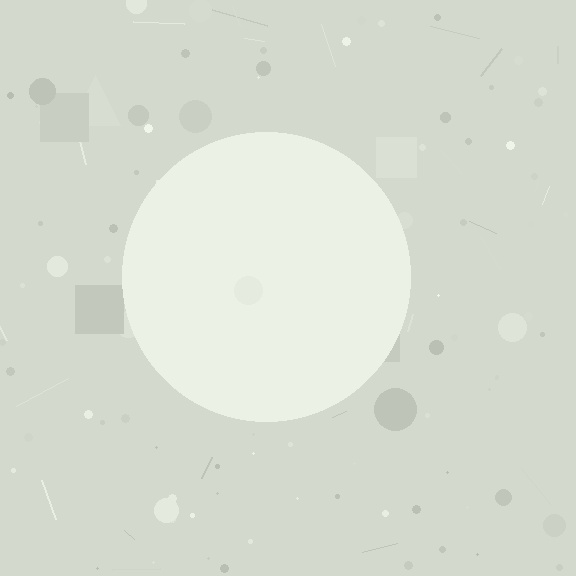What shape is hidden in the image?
A circle is hidden in the image.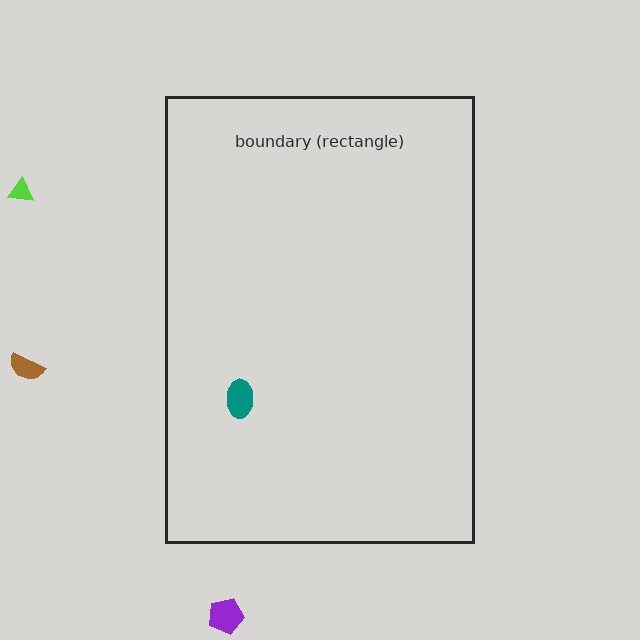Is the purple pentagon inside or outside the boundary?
Outside.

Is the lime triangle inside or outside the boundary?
Outside.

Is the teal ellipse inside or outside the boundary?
Inside.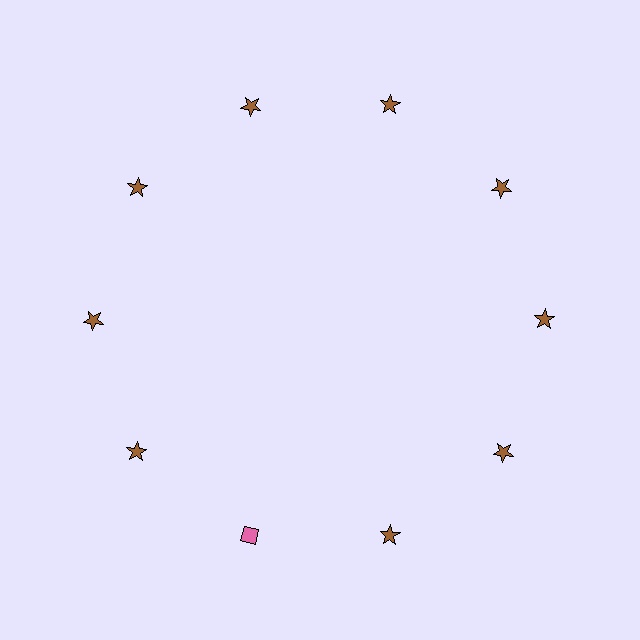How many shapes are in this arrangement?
There are 10 shapes arranged in a ring pattern.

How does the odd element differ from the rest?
It differs in both color (pink instead of brown) and shape (diamond instead of star).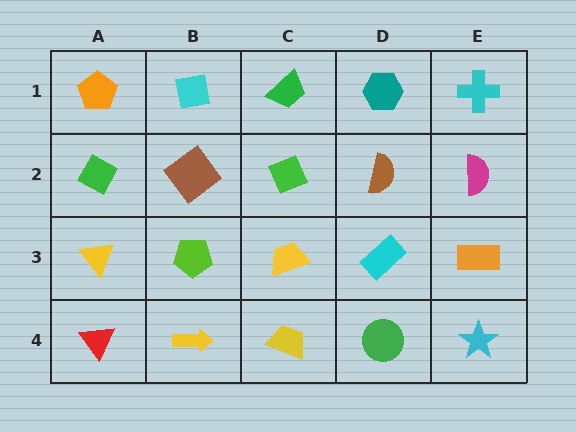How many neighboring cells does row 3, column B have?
4.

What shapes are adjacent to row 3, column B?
A brown diamond (row 2, column B), a yellow arrow (row 4, column B), a yellow triangle (row 3, column A), a yellow trapezoid (row 3, column C).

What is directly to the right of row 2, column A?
A brown diamond.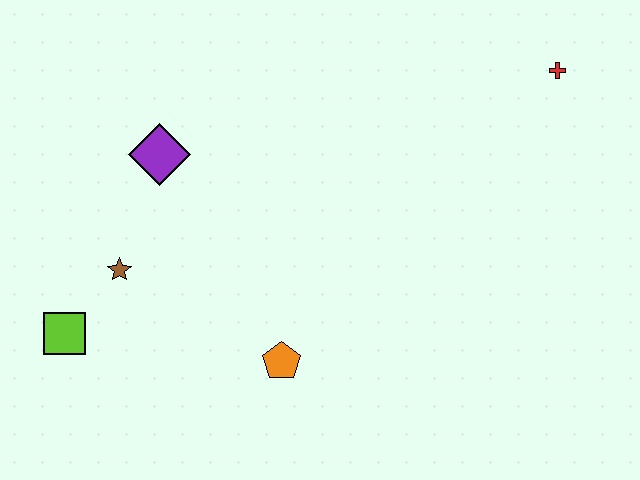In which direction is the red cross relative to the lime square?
The red cross is to the right of the lime square.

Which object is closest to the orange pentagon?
The brown star is closest to the orange pentagon.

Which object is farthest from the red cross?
The lime square is farthest from the red cross.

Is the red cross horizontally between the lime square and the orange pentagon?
No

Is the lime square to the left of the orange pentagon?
Yes